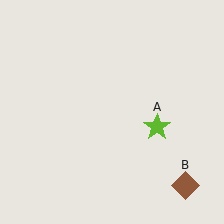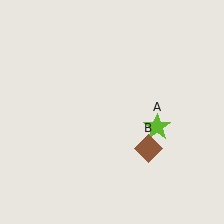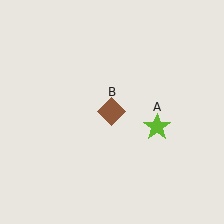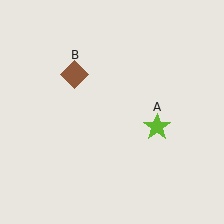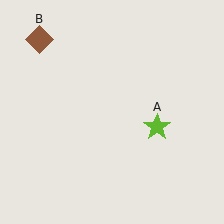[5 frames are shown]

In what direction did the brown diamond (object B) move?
The brown diamond (object B) moved up and to the left.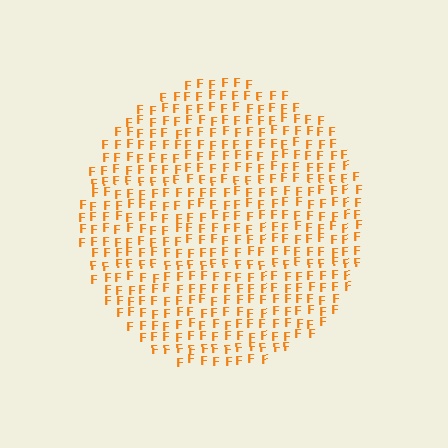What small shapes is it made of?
It is made of small letter F's.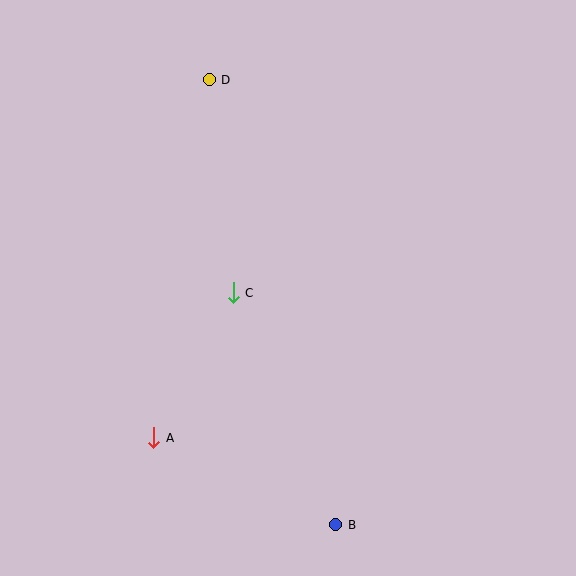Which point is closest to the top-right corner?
Point D is closest to the top-right corner.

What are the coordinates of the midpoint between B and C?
The midpoint between B and C is at (285, 409).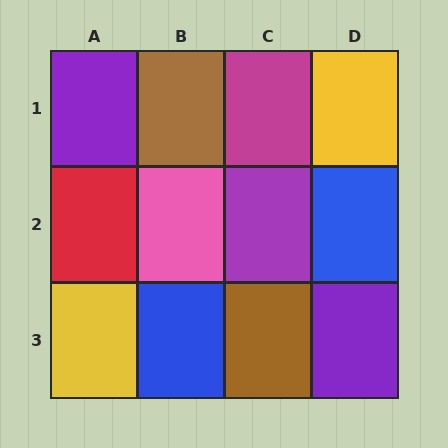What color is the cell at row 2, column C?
Purple.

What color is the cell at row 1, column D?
Yellow.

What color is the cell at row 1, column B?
Brown.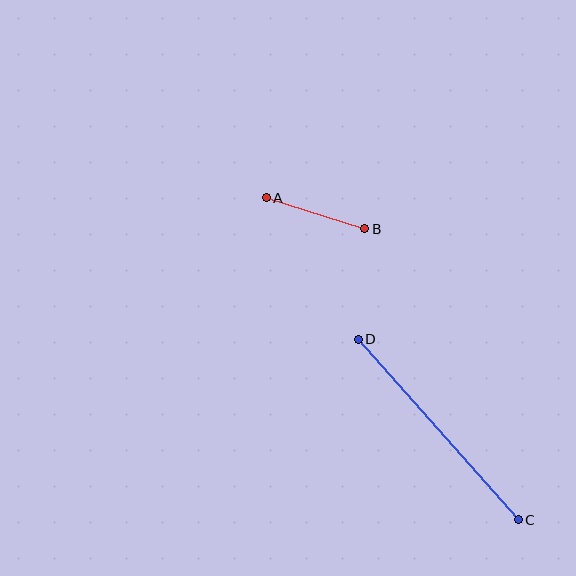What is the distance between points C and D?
The distance is approximately 241 pixels.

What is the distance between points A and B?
The distance is approximately 103 pixels.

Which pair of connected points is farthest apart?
Points C and D are farthest apart.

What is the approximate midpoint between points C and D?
The midpoint is at approximately (438, 430) pixels.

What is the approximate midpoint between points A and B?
The midpoint is at approximately (315, 213) pixels.